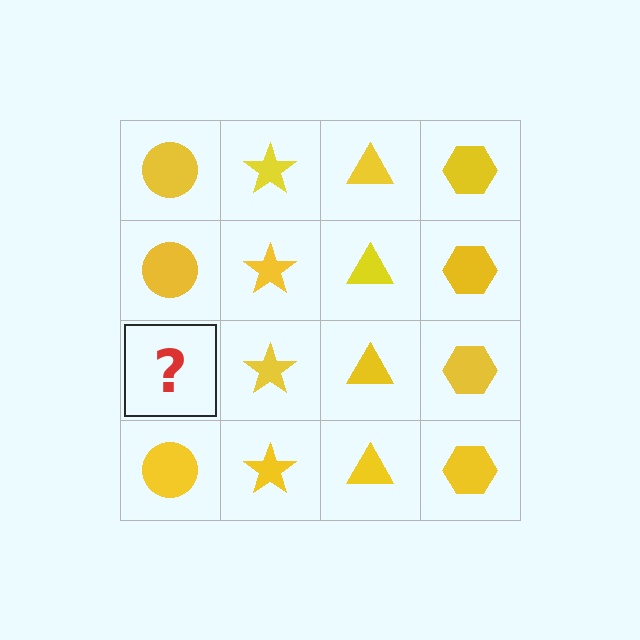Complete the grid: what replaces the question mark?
The question mark should be replaced with a yellow circle.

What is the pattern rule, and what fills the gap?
The rule is that each column has a consistent shape. The gap should be filled with a yellow circle.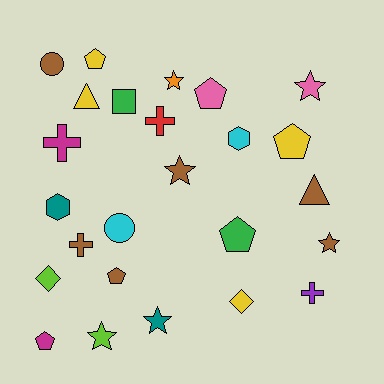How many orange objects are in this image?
There is 1 orange object.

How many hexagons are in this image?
There are 2 hexagons.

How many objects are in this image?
There are 25 objects.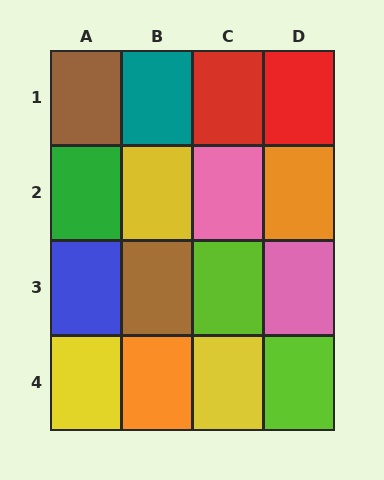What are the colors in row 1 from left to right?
Brown, teal, red, red.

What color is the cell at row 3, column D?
Pink.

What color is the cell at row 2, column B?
Yellow.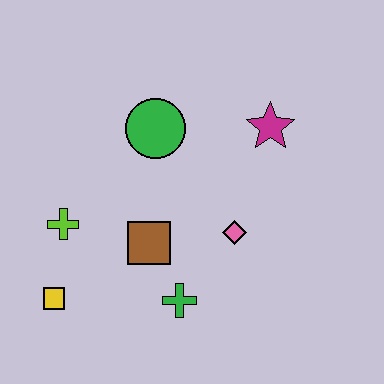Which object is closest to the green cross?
The brown square is closest to the green cross.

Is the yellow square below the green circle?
Yes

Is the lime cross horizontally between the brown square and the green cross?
No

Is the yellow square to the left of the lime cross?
Yes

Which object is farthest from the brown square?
The magenta star is farthest from the brown square.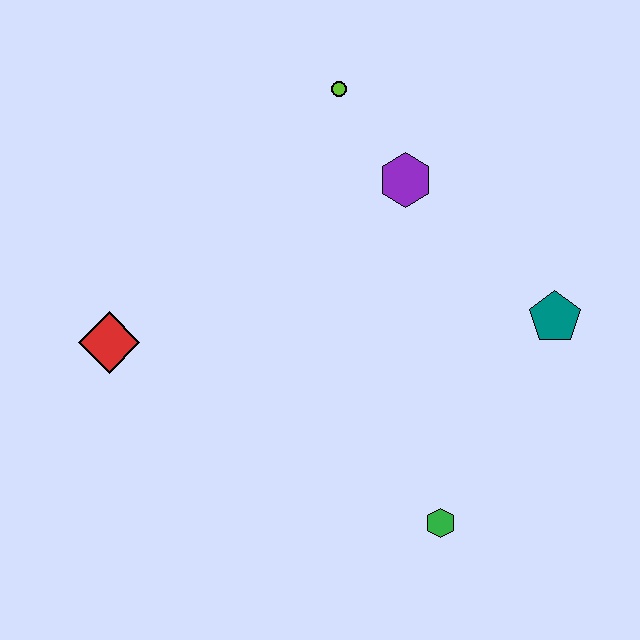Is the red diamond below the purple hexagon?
Yes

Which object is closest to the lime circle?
The purple hexagon is closest to the lime circle.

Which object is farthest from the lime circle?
The green hexagon is farthest from the lime circle.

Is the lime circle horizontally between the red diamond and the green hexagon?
Yes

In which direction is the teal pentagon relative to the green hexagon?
The teal pentagon is above the green hexagon.